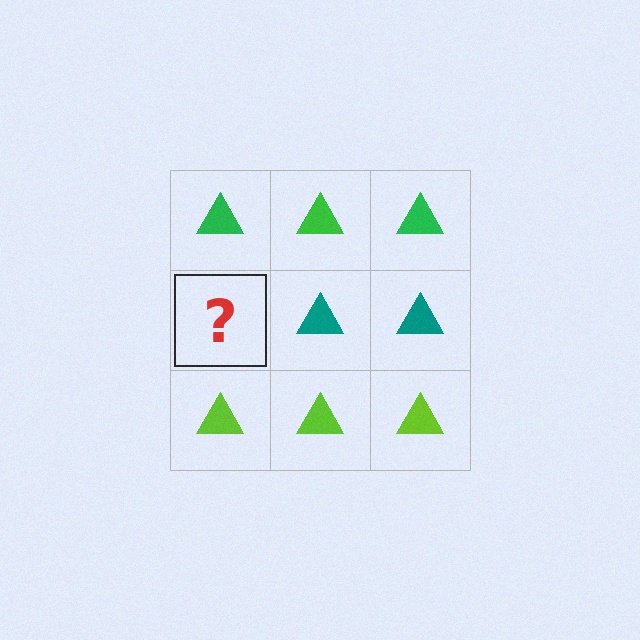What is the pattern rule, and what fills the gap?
The rule is that each row has a consistent color. The gap should be filled with a teal triangle.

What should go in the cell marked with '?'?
The missing cell should contain a teal triangle.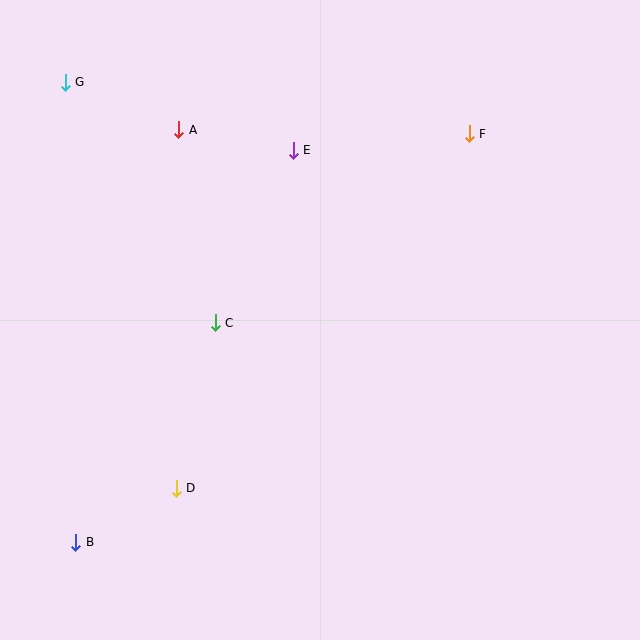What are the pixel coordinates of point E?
Point E is at (293, 150).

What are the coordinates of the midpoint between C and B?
The midpoint between C and B is at (145, 432).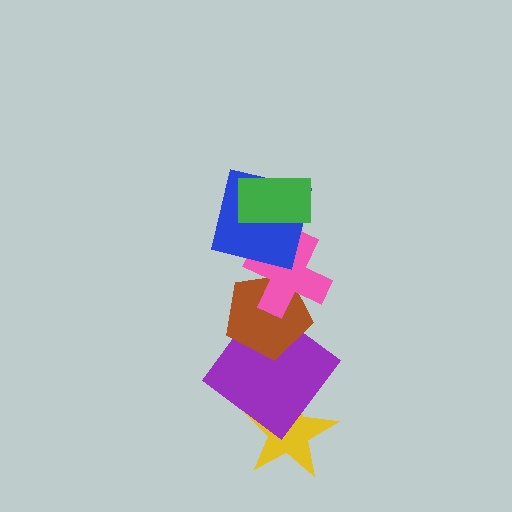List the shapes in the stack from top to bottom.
From top to bottom: the green rectangle, the blue square, the pink cross, the brown pentagon, the purple diamond, the yellow star.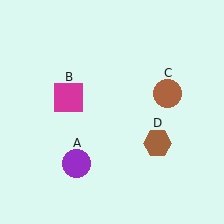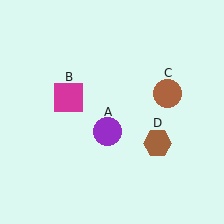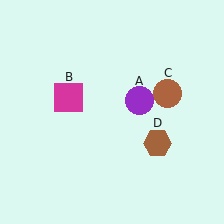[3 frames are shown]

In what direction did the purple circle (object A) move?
The purple circle (object A) moved up and to the right.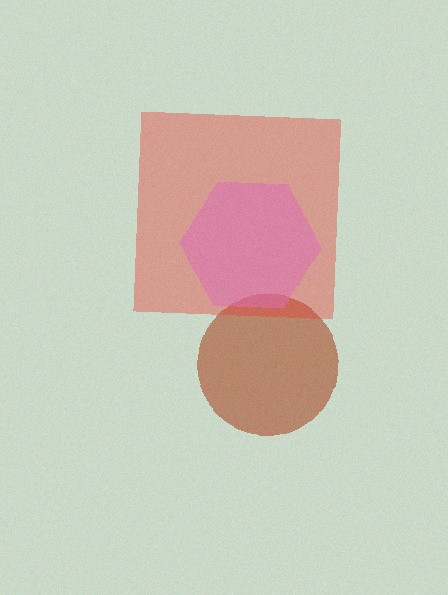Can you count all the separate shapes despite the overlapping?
Yes, there are 3 separate shapes.